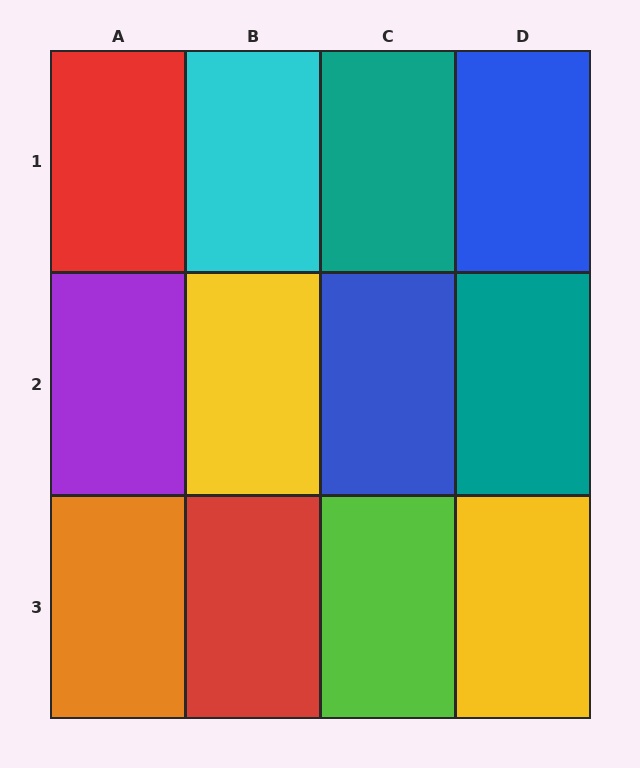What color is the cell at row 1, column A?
Red.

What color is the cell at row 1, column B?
Cyan.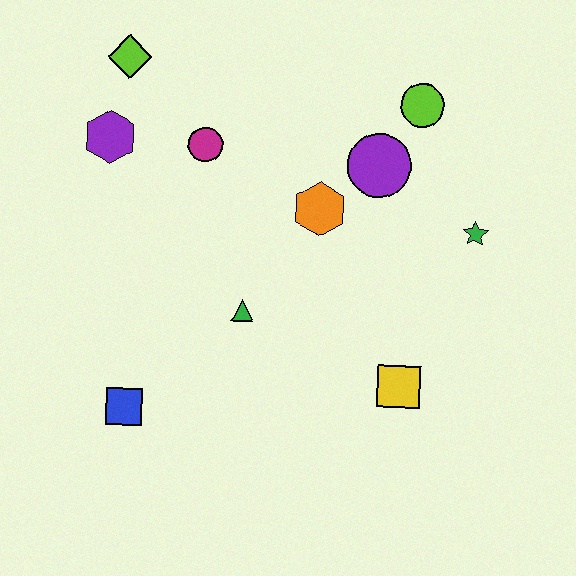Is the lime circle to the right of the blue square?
Yes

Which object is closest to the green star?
The purple circle is closest to the green star.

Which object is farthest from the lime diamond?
The yellow square is farthest from the lime diamond.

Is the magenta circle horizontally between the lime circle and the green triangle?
No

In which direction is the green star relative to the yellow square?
The green star is above the yellow square.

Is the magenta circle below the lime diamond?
Yes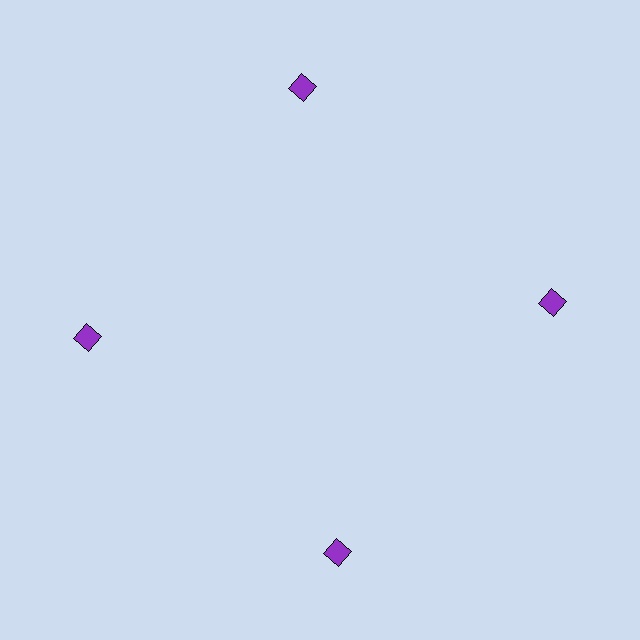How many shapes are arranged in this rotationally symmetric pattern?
There are 4 shapes, arranged in 4 groups of 1.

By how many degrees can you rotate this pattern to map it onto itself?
The pattern maps onto itself every 90 degrees of rotation.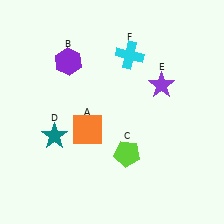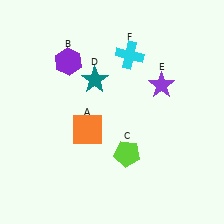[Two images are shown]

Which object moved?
The teal star (D) moved up.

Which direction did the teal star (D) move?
The teal star (D) moved up.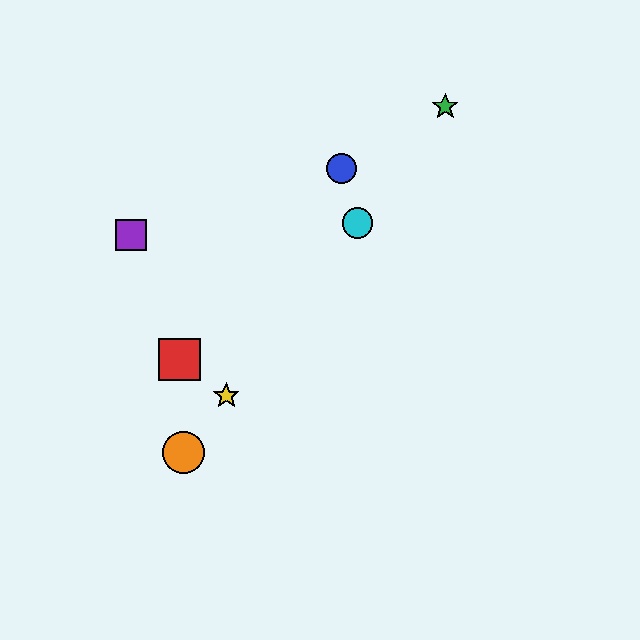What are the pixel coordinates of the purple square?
The purple square is at (131, 235).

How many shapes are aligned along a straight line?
4 shapes (the green star, the yellow star, the orange circle, the cyan circle) are aligned along a straight line.